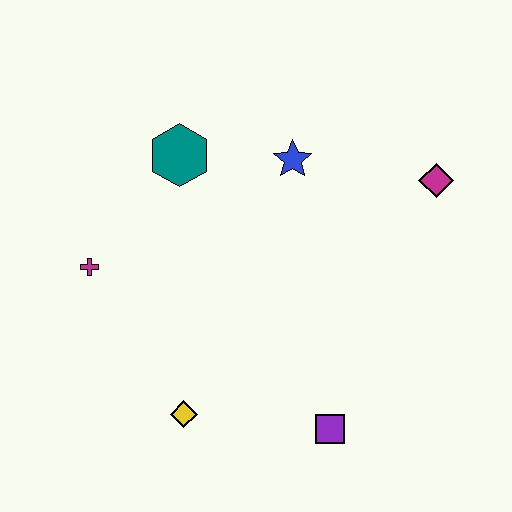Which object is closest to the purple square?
The yellow diamond is closest to the purple square.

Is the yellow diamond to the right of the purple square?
No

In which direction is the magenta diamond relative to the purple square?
The magenta diamond is above the purple square.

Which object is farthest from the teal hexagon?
The purple square is farthest from the teal hexagon.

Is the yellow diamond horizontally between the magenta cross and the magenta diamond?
Yes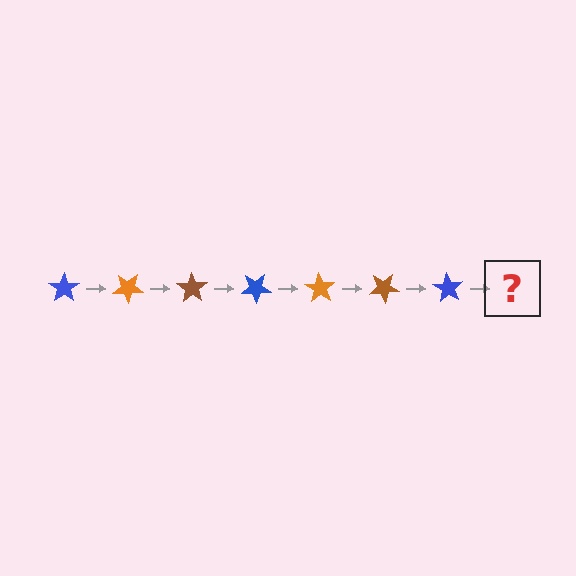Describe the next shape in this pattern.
It should be an orange star, rotated 245 degrees from the start.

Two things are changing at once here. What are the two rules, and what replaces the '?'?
The two rules are that it rotates 35 degrees each step and the color cycles through blue, orange, and brown. The '?' should be an orange star, rotated 245 degrees from the start.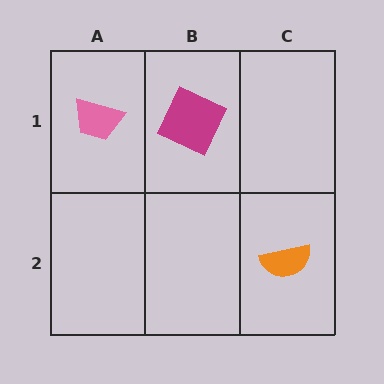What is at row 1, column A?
A pink trapezoid.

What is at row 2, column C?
An orange semicircle.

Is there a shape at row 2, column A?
No, that cell is empty.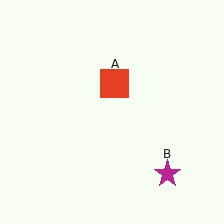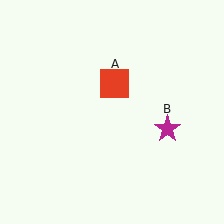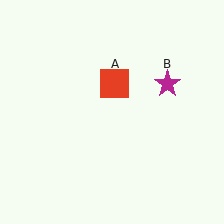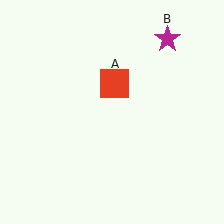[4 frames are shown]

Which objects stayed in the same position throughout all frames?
Red square (object A) remained stationary.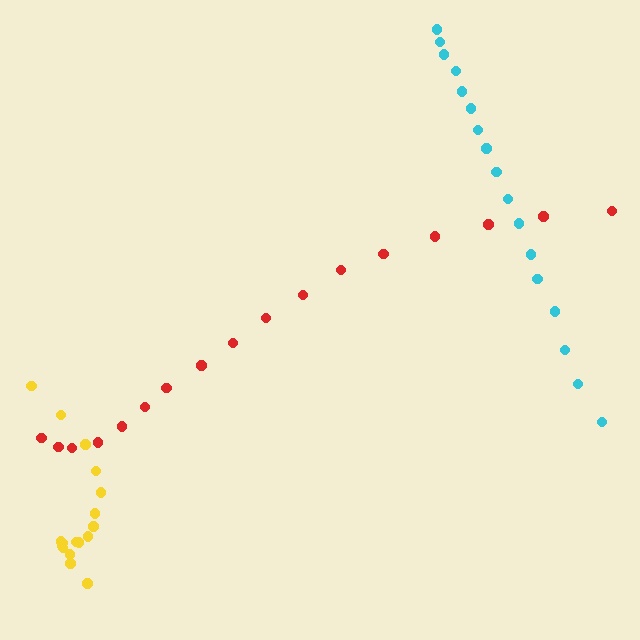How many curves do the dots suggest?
There are 3 distinct paths.